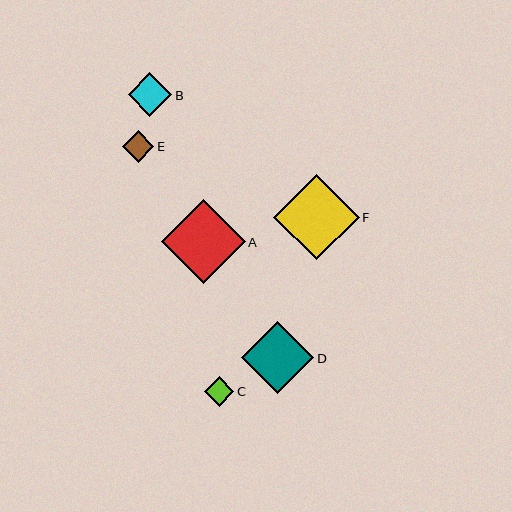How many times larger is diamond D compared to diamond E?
Diamond D is approximately 2.3 times the size of diamond E.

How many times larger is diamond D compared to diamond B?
Diamond D is approximately 1.6 times the size of diamond B.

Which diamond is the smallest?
Diamond C is the smallest with a size of approximately 29 pixels.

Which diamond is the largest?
Diamond F is the largest with a size of approximately 85 pixels.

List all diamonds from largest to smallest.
From largest to smallest: F, A, D, B, E, C.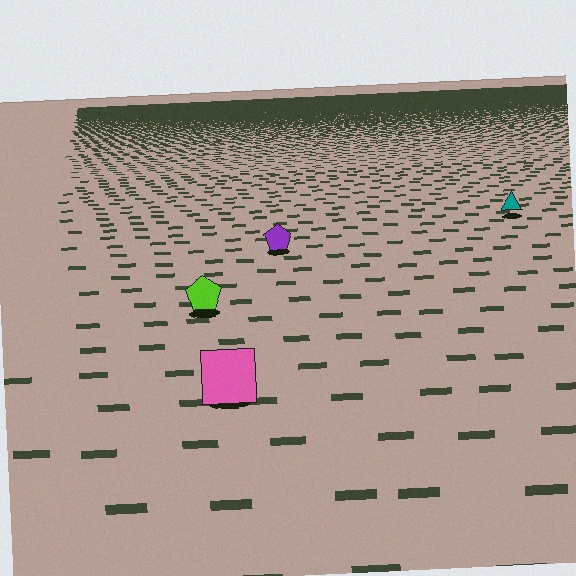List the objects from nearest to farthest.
From nearest to farthest: the pink square, the lime pentagon, the purple pentagon, the teal triangle.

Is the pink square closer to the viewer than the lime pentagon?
Yes. The pink square is closer — you can tell from the texture gradient: the ground texture is coarser near it.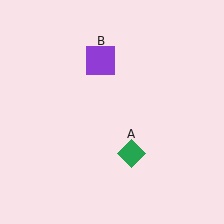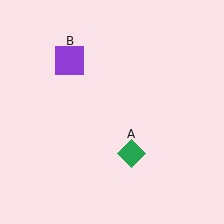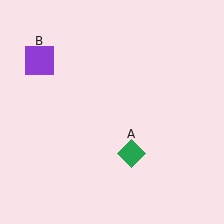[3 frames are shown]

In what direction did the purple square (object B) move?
The purple square (object B) moved left.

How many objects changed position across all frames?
1 object changed position: purple square (object B).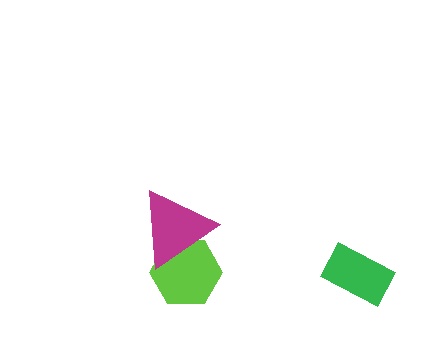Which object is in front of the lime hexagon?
The magenta triangle is in front of the lime hexagon.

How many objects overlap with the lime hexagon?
1 object overlaps with the lime hexagon.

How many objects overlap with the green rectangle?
0 objects overlap with the green rectangle.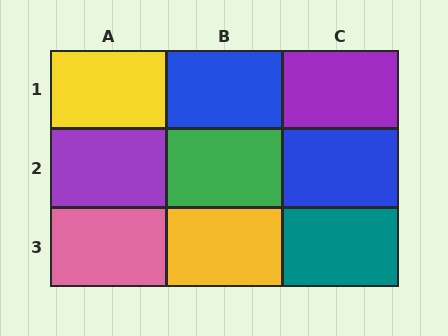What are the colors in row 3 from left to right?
Pink, yellow, teal.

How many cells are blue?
2 cells are blue.